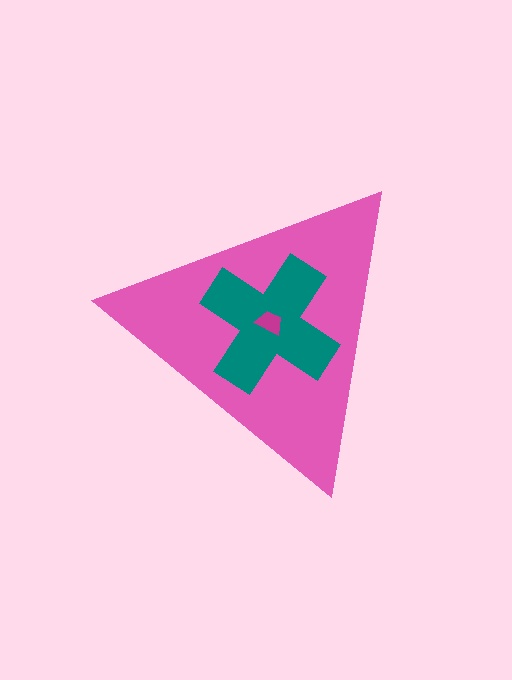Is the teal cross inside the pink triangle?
Yes.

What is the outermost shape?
The pink triangle.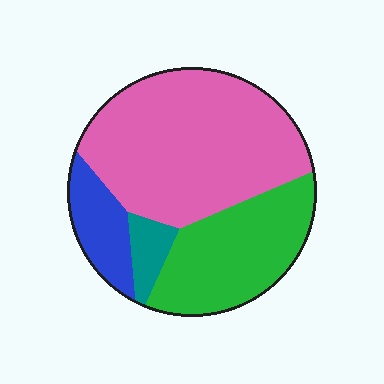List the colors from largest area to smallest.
From largest to smallest: pink, green, blue, teal.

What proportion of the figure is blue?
Blue covers about 10% of the figure.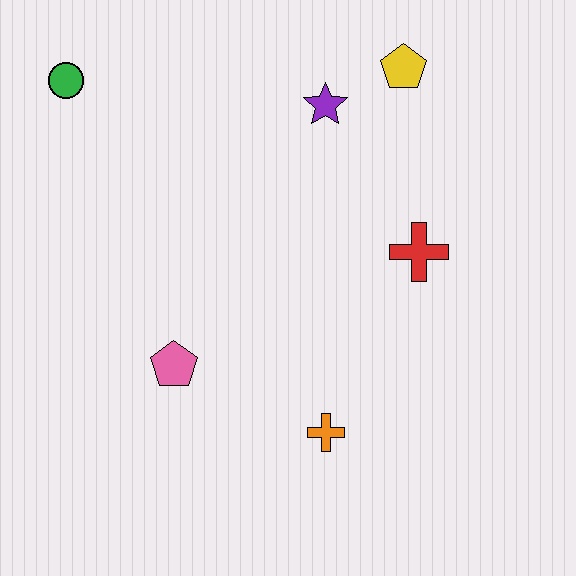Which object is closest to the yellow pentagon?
The purple star is closest to the yellow pentagon.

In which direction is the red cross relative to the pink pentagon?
The red cross is to the right of the pink pentagon.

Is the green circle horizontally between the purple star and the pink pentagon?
No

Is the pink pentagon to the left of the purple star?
Yes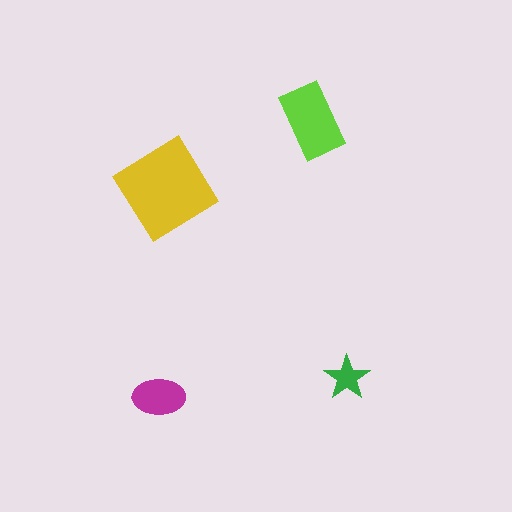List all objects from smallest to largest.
The green star, the magenta ellipse, the lime rectangle, the yellow diamond.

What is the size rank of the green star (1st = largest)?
4th.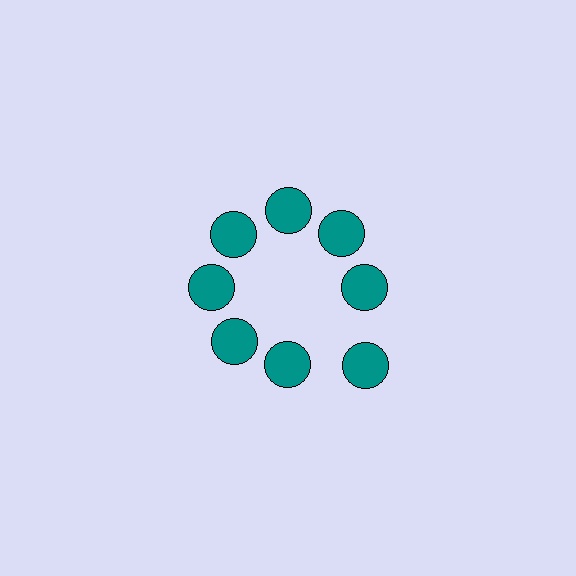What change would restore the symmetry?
The symmetry would be restored by moving it inward, back onto the ring so that all 8 circles sit at equal angles and equal distance from the center.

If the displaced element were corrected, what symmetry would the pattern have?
It would have 8-fold rotational symmetry — the pattern would map onto itself every 45 degrees.